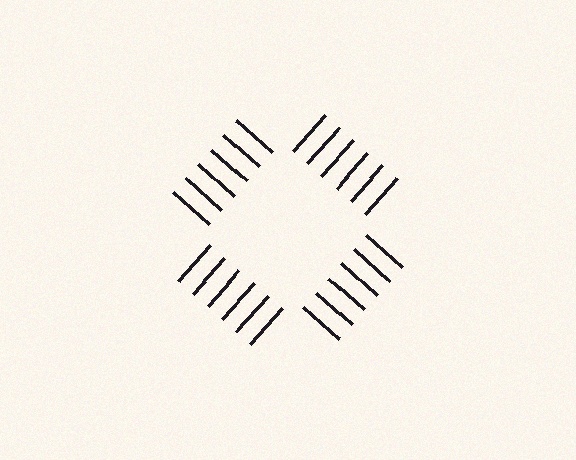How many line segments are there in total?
24 — 6 along each of the 4 edges.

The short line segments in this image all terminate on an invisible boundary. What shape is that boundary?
An illusory square — the line segments terminate on its edges but no continuous stroke is drawn.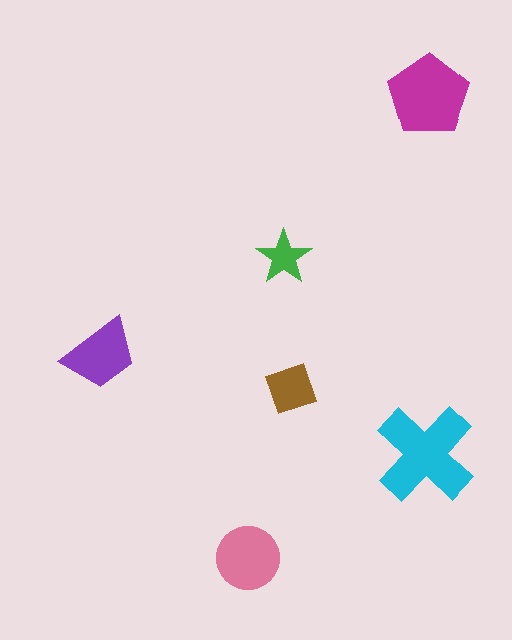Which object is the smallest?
The green star.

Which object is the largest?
The cyan cross.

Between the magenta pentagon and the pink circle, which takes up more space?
The magenta pentagon.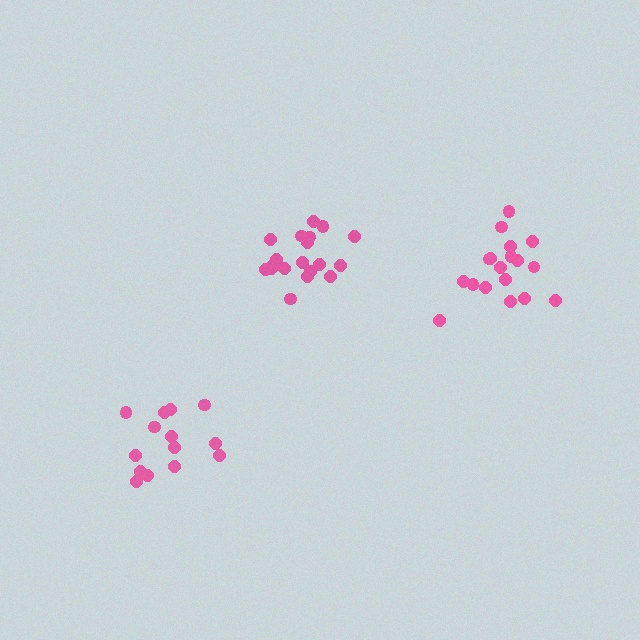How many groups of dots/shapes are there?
There are 3 groups.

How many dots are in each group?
Group 1: 19 dots, Group 2: 14 dots, Group 3: 18 dots (51 total).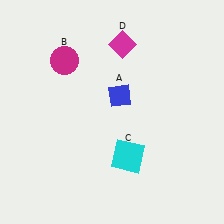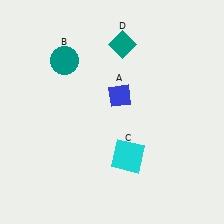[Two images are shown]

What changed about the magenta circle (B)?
In Image 1, B is magenta. In Image 2, it changed to teal.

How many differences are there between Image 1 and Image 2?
There are 2 differences between the two images.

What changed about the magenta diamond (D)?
In Image 1, D is magenta. In Image 2, it changed to teal.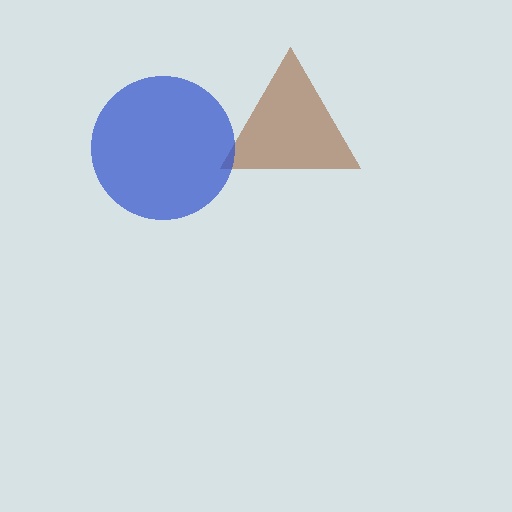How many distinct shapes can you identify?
There are 2 distinct shapes: a brown triangle, a blue circle.